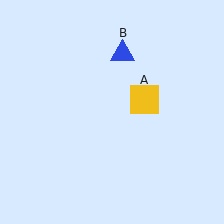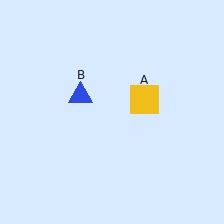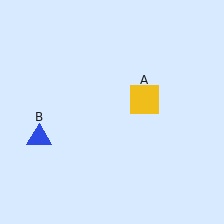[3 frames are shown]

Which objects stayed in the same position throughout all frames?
Yellow square (object A) remained stationary.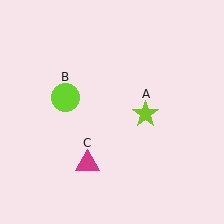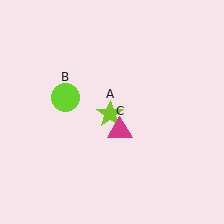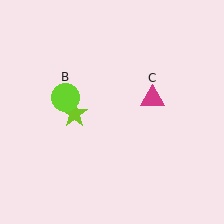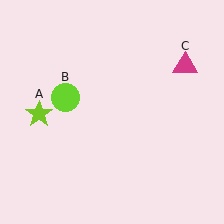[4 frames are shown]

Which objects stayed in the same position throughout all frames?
Lime circle (object B) remained stationary.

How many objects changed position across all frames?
2 objects changed position: lime star (object A), magenta triangle (object C).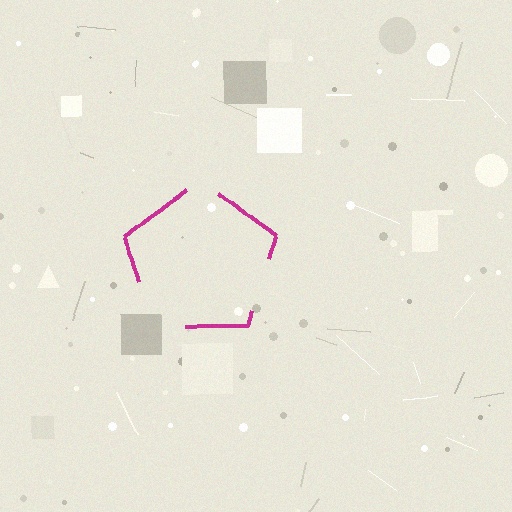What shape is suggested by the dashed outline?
The dashed outline suggests a pentagon.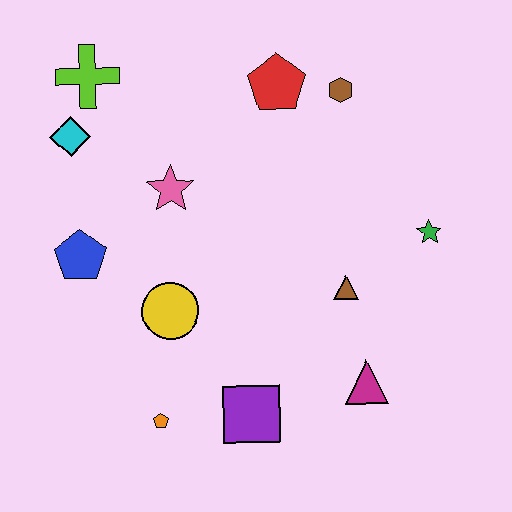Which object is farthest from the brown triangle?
The lime cross is farthest from the brown triangle.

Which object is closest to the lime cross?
The cyan diamond is closest to the lime cross.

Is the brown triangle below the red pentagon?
Yes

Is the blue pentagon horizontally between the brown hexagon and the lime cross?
No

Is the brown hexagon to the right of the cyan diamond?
Yes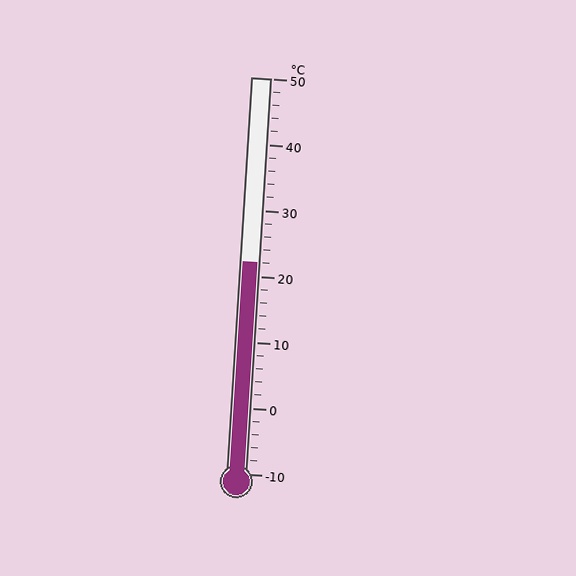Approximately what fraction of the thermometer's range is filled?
The thermometer is filled to approximately 55% of its range.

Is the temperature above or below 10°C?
The temperature is above 10°C.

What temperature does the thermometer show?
The thermometer shows approximately 22°C.